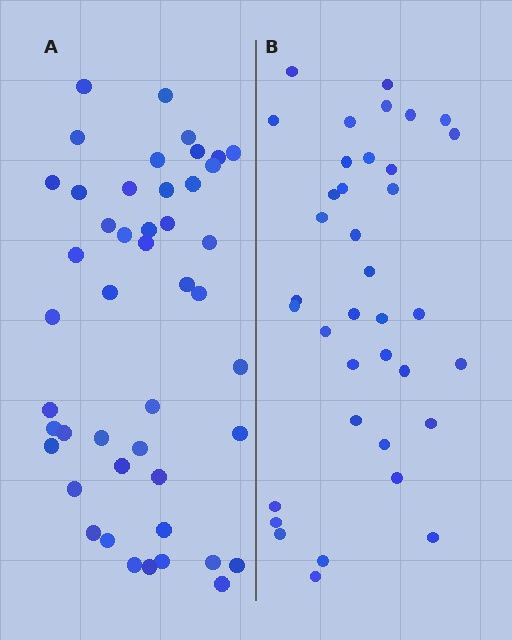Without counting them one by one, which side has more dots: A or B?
Region A (the left region) has more dots.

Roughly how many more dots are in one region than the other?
Region A has roughly 8 or so more dots than region B.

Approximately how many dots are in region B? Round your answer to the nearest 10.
About 40 dots. (The exact count is 37, which rounds to 40.)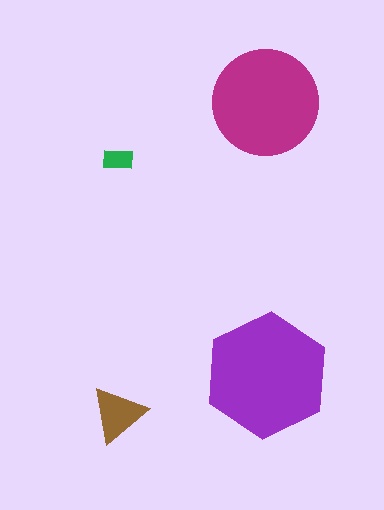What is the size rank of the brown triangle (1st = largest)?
3rd.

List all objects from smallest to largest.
The green rectangle, the brown triangle, the magenta circle, the purple hexagon.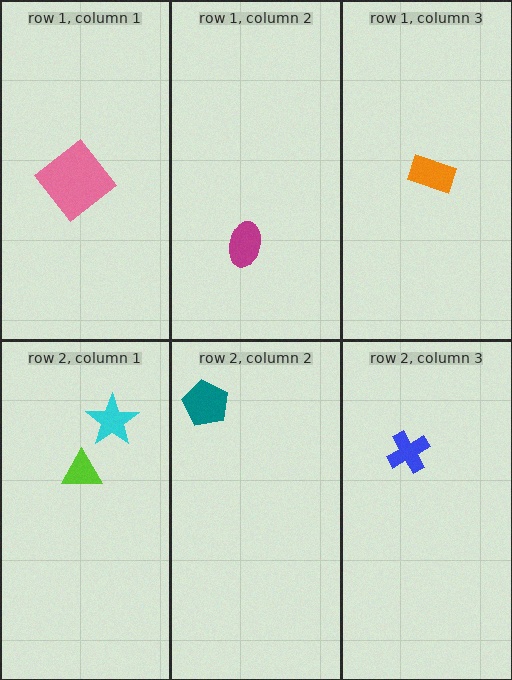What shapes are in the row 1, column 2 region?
The magenta ellipse.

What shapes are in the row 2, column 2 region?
The teal pentagon.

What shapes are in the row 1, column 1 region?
The pink diamond.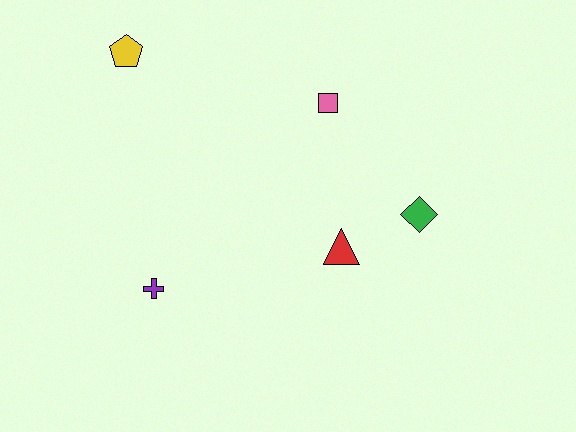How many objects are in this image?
There are 5 objects.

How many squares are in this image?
There is 1 square.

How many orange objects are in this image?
There are no orange objects.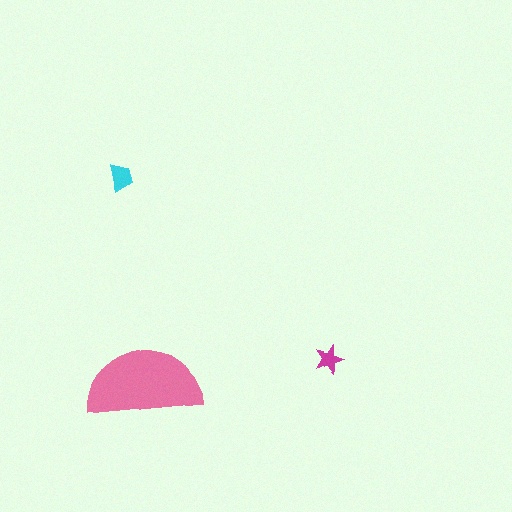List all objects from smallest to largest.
The magenta star, the cyan trapezoid, the pink semicircle.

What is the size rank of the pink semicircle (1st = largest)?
1st.